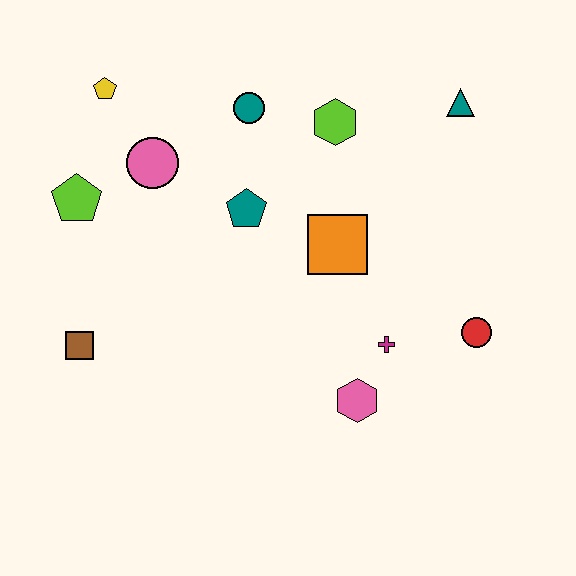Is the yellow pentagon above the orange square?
Yes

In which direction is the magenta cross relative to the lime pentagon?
The magenta cross is to the right of the lime pentagon.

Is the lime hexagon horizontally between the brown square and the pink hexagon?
Yes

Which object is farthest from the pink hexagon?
The yellow pentagon is farthest from the pink hexagon.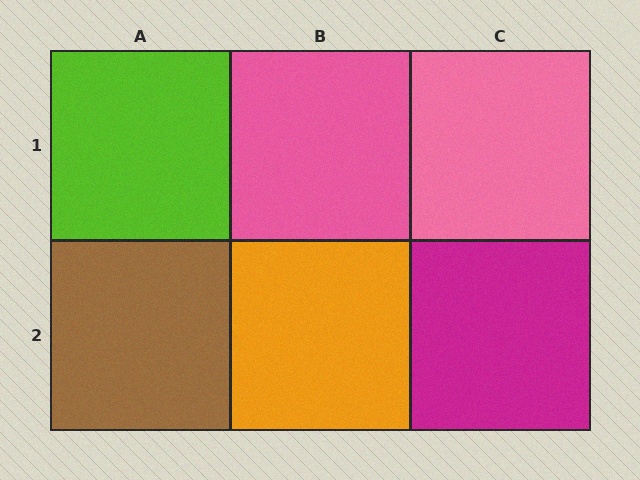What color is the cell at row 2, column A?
Brown.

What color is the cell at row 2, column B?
Orange.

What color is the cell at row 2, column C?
Magenta.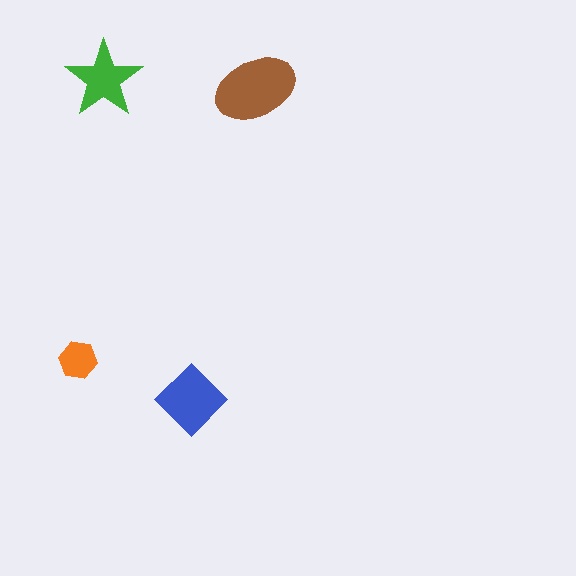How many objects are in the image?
There are 4 objects in the image.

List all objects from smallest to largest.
The orange hexagon, the green star, the blue diamond, the brown ellipse.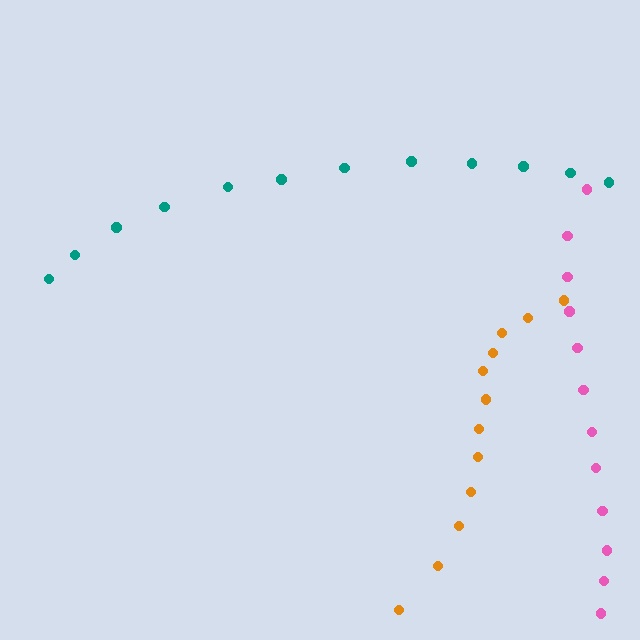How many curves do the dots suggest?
There are 3 distinct paths.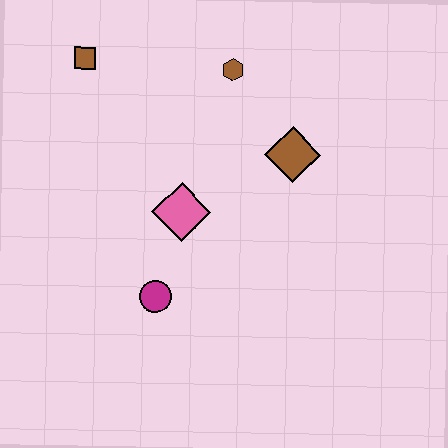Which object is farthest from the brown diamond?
The brown square is farthest from the brown diamond.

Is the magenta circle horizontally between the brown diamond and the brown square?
Yes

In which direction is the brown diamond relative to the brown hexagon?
The brown diamond is below the brown hexagon.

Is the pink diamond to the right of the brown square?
Yes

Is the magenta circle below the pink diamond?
Yes